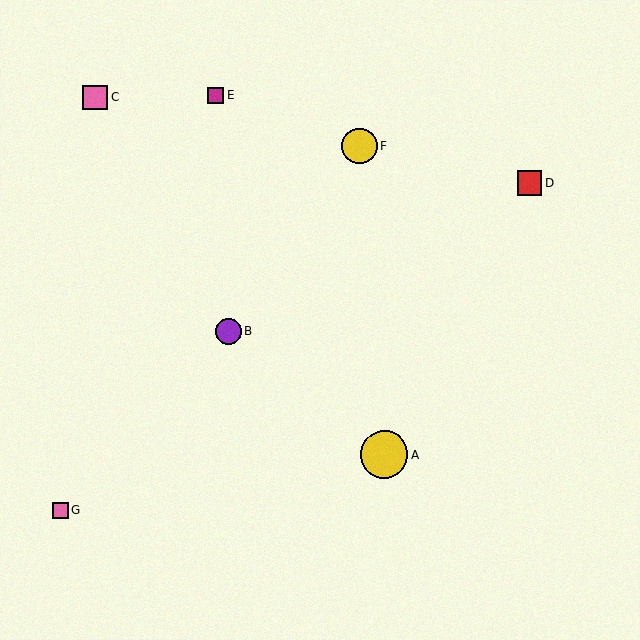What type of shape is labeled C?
Shape C is a pink square.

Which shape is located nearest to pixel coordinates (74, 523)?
The pink square (labeled G) at (60, 510) is nearest to that location.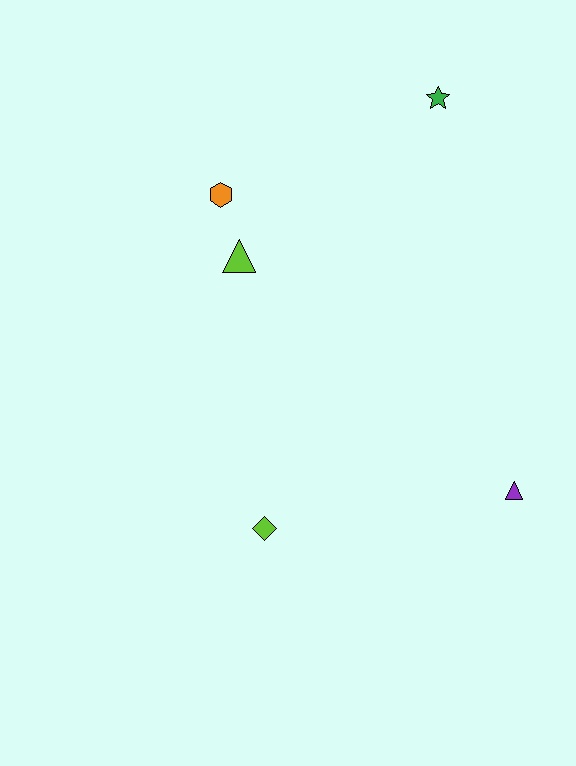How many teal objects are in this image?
There are no teal objects.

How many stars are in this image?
There is 1 star.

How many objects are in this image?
There are 5 objects.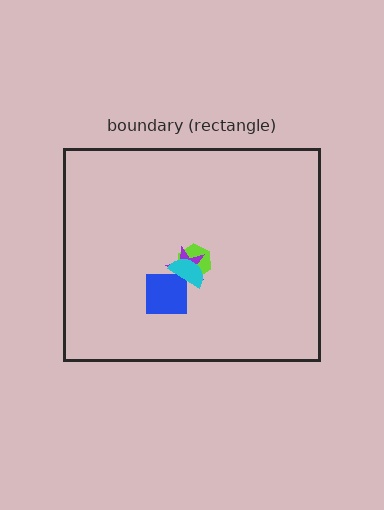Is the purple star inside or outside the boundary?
Inside.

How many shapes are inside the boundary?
4 inside, 0 outside.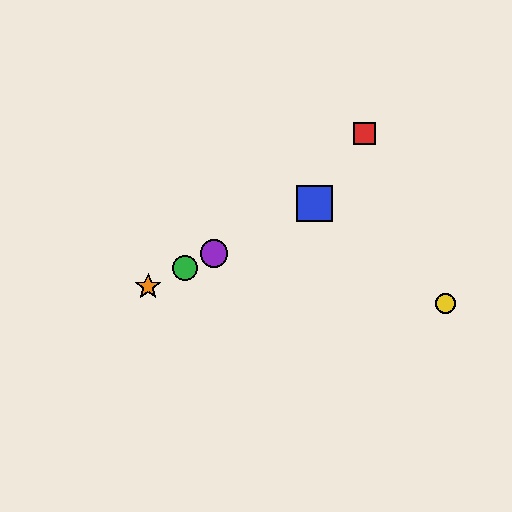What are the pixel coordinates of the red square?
The red square is at (364, 133).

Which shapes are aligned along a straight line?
The blue square, the green circle, the purple circle, the orange star are aligned along a straight line.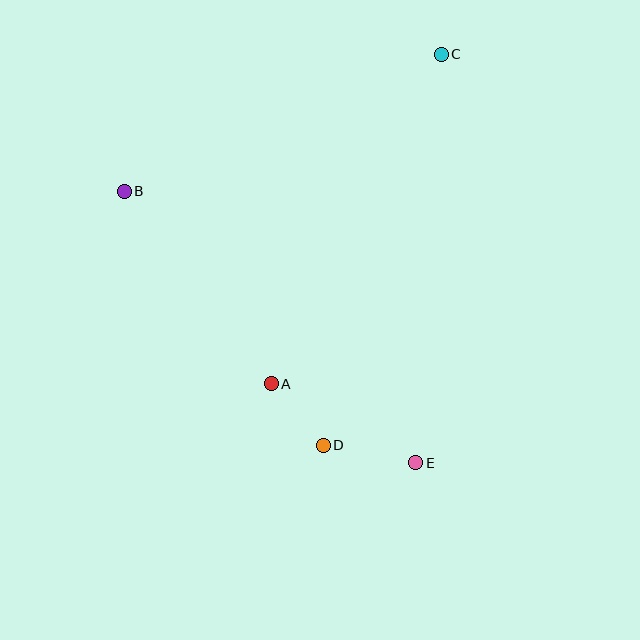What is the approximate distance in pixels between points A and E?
The distance between A and E is approximately 165 pixels.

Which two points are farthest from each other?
Points C and E are farthest from each other.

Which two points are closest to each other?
Points A and D are closest to each other.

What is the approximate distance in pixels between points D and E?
The distance between D and E is approximately 94 pixels.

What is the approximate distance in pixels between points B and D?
The distance between B and D is approximately 322 pixels.